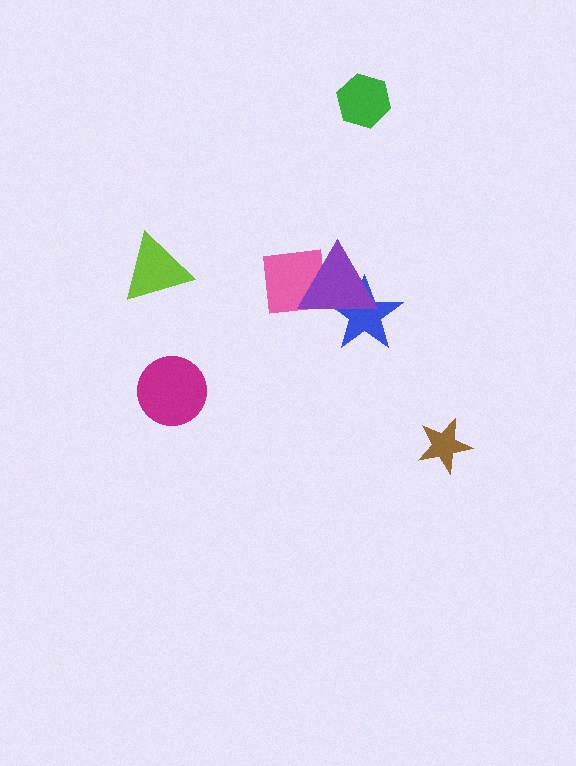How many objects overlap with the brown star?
0 objects overlap with the brown star.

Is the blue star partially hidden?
Yes, it is partially covered by another shape.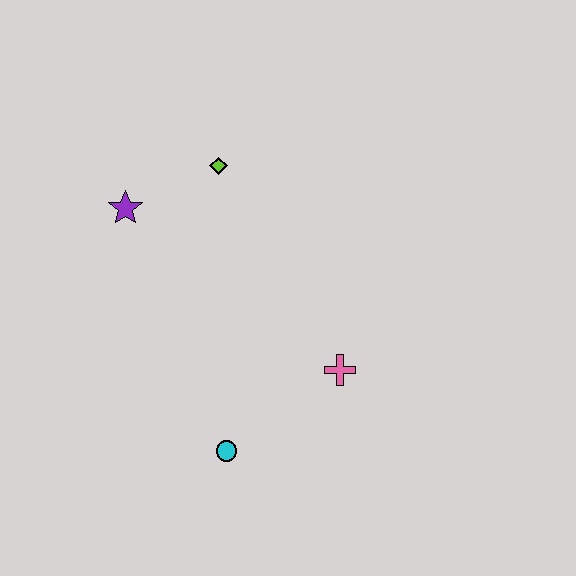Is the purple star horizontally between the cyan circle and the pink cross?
No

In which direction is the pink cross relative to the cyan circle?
The pink cross is to the right of the cyan circle.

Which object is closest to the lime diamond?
The purple star is closest to the lime diamond.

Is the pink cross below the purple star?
Yes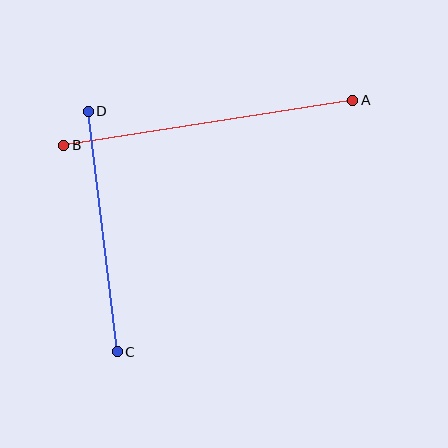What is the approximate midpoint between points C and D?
The midpoint is at approximately (103, 232) pixels.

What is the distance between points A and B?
The distance is approximately 292 pixels.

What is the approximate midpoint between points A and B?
The midpoint is at approximately (208, 123) pixels.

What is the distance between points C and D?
The distance is approximately 242 pixels.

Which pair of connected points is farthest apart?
Points A and B are farthest apart.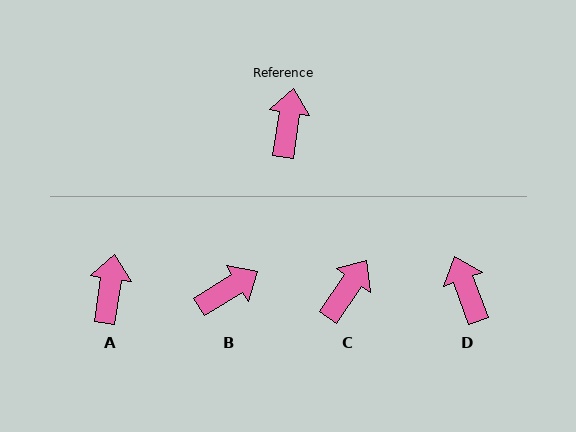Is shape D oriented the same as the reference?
No, it is off by about 29 degrees.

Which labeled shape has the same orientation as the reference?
A.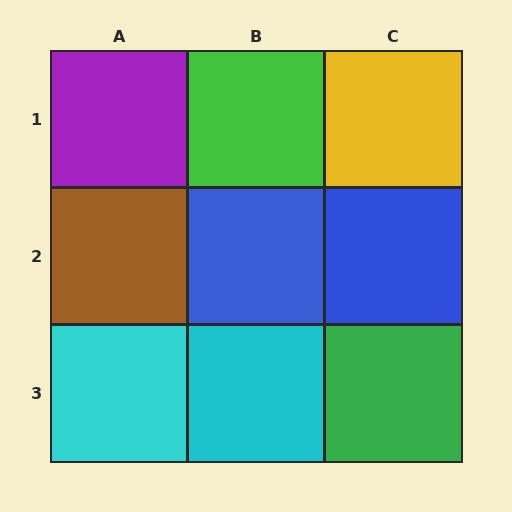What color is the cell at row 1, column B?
Green.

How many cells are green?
2 cells are green.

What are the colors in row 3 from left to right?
Cyan, cyan, green.